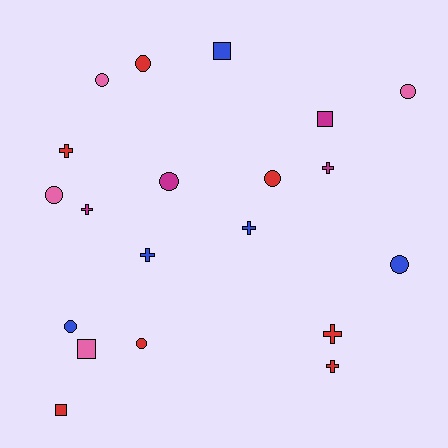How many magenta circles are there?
There is 1 magenta circle.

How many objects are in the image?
There are 20 objects.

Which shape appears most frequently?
Circle, with 9 objects.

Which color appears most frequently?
Red, with 7 objects.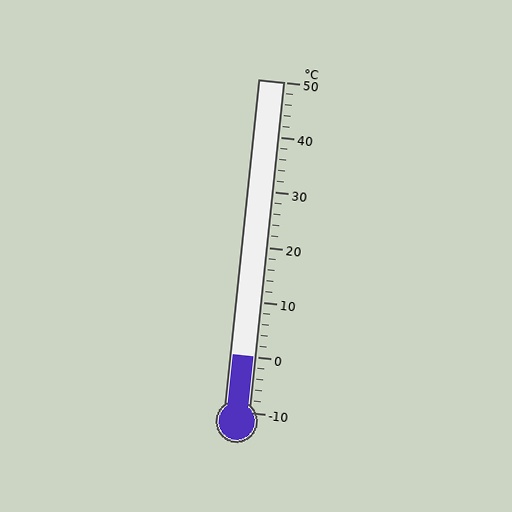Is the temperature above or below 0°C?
The temperature is at 0°C.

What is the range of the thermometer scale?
The thermometer scale ranges from -10°C to 50°C.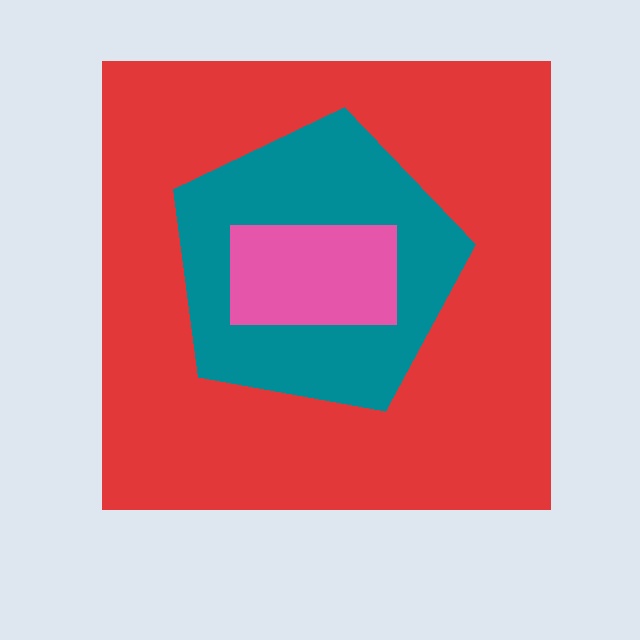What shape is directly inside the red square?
The teal pentagon.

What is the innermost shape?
The pink rectangle.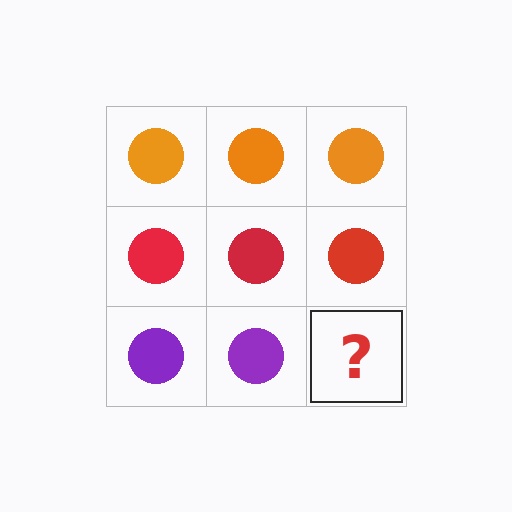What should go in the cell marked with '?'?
The missing cell should contain a purple circle.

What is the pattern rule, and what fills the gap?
The rule is that each row has a consistent color. The gap should be filled with a purple circle.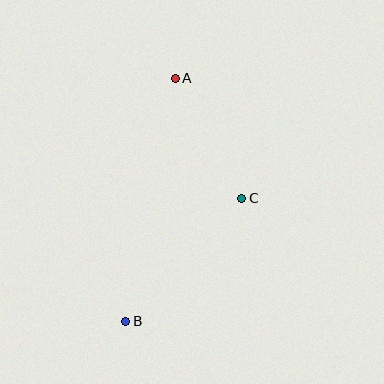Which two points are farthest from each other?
Points A and B are farthest from each other.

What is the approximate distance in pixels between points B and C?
The distance between B and C is approximately 169 pixels.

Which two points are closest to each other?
Points A and C are closest to each other.